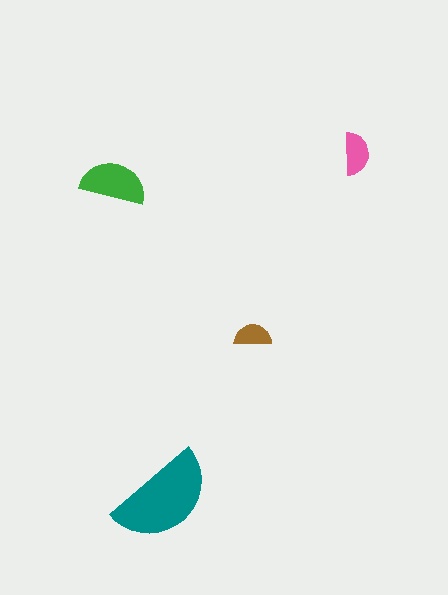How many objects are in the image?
There are 4 objects in the image.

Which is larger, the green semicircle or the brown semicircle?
The green one.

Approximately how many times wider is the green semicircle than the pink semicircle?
About 1.5 times wider.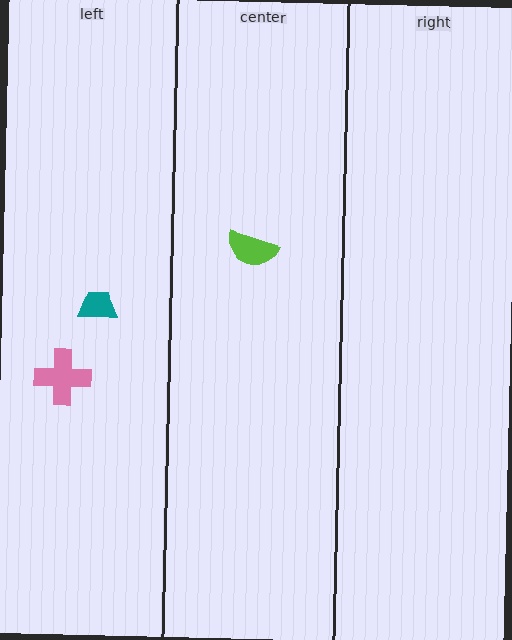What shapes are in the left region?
The teal trapezoid, the pink cross.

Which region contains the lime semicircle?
The center region.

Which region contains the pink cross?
The left region.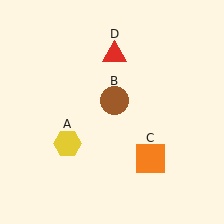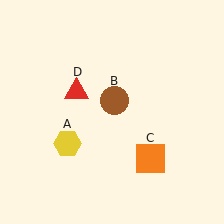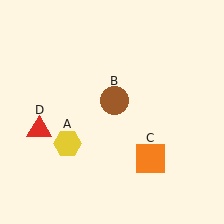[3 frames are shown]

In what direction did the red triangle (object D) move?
The red triangle (object D) moved down and to the left.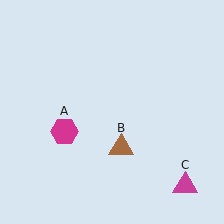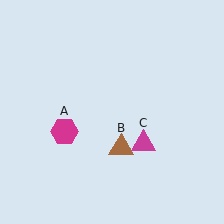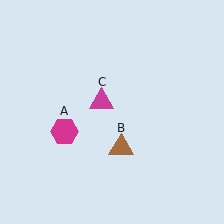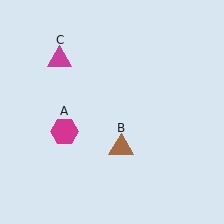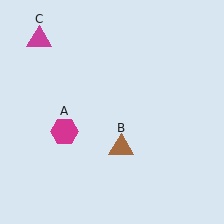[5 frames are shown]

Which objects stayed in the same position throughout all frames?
Magenta hexagon (object A) and brown triangle (object B) remained stationary.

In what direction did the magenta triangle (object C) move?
The magenta triangle (object C) moved up and to the left.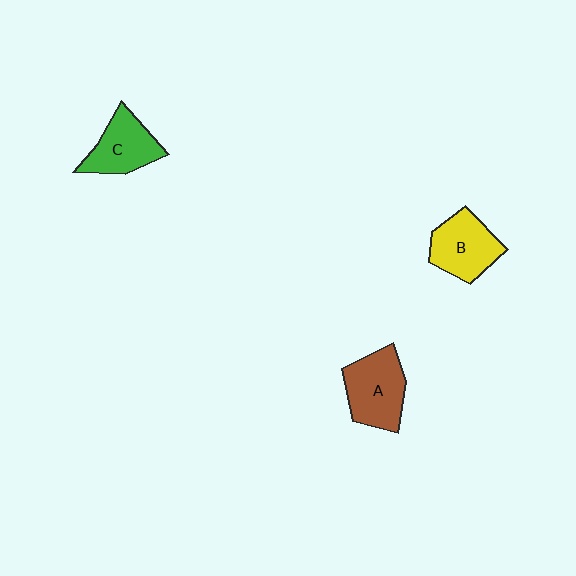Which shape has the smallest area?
Shape C (green).